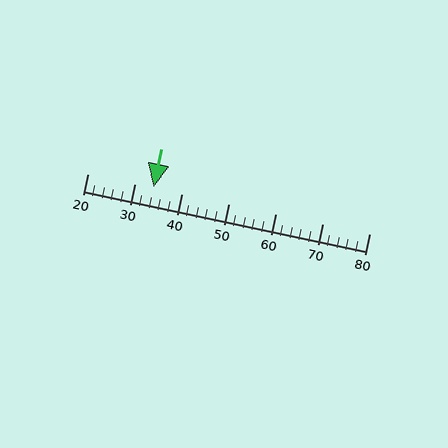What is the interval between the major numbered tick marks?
The major tick marks are spaced 10 units apart.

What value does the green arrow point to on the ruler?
The green arrow points to approximately 34.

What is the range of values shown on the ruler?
The ruler shows values from 20 to 80.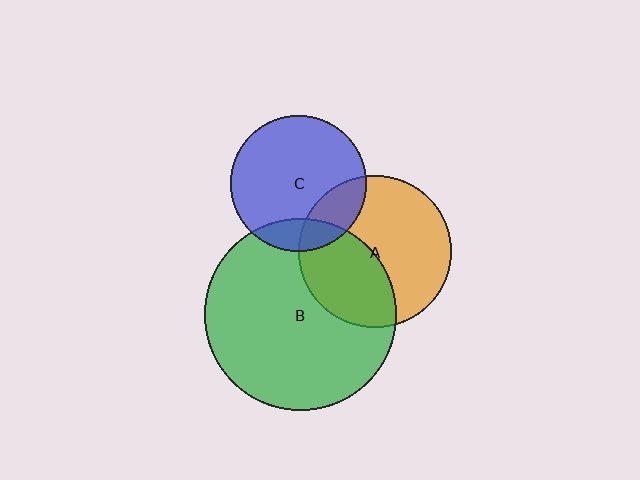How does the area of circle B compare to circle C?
Approximately 2.0 times.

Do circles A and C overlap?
Yes.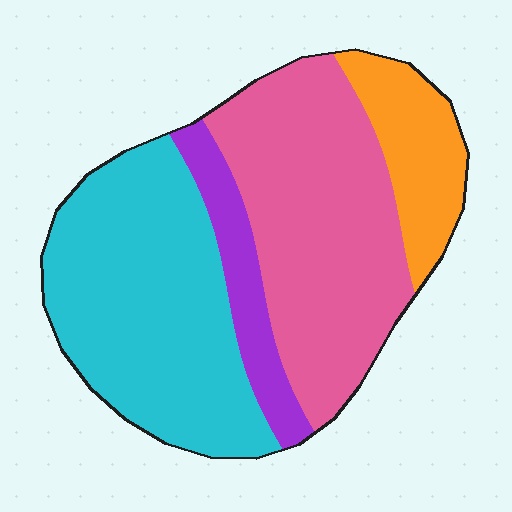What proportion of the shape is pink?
Pink takes up about three eighths (3/8) of the shape.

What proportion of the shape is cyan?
Cyan covers roughly 40% of the shape.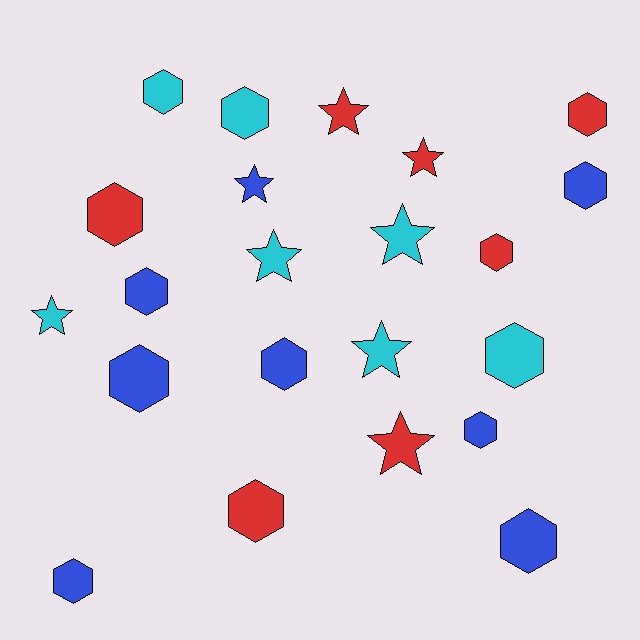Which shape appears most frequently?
Hexagon, with 14 objects.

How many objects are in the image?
There are 22 objects.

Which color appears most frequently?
Blue, with 8 objects.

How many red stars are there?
There are 3 red stars.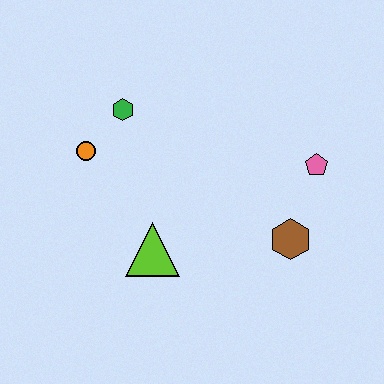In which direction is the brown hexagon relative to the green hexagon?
The brown hexagon is to the right of the green hexagon.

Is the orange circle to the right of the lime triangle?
No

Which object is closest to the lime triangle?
The orange circle is closest to the lime triangle.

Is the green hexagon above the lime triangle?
Yes